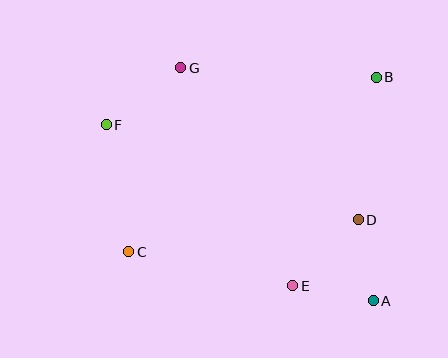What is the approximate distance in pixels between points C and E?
The distance between C and E is approximately 167 pixels.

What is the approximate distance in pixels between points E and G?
The distance between E and G is approximately 245 pixels.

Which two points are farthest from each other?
Points A and F are farthest from each other.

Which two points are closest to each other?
Points A and E are closest to each other.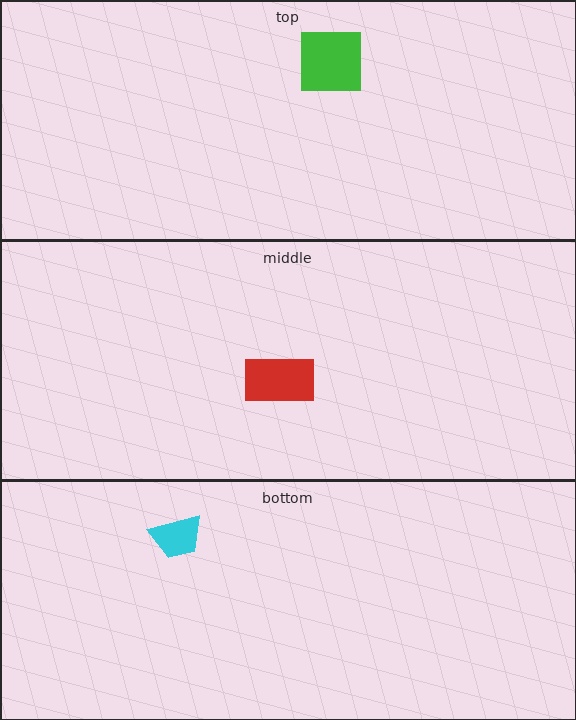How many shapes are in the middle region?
1.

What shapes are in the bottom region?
The cyan trapezoid.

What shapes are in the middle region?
The red rectangle.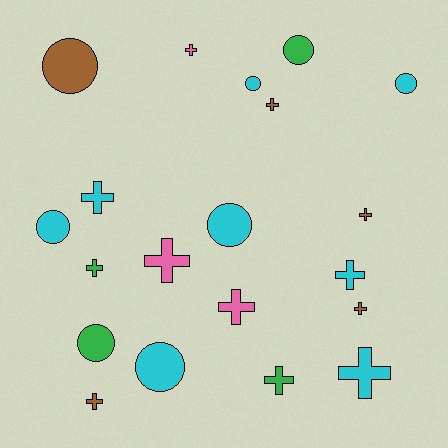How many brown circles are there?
There is 1 brown circle.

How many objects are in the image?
There are 20 objects.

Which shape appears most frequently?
Cross, with 12 objects.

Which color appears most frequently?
Cyan, with 8 objects.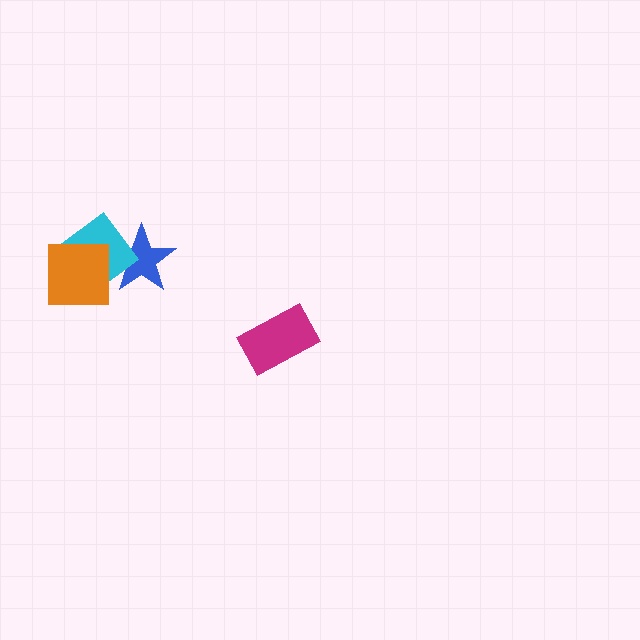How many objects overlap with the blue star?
1 object overlaps with the blue star.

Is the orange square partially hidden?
No, no other shape covers it.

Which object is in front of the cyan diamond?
The orange square is in front of the cyan diamond.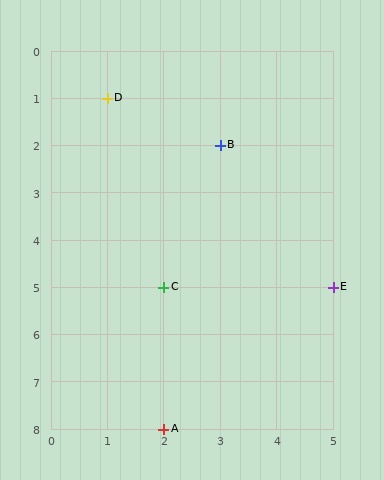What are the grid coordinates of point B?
Point B is at grid coordinates (3, 2).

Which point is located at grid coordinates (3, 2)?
Point B is at (3, 2).